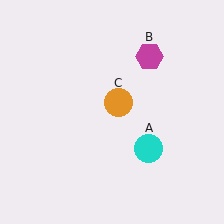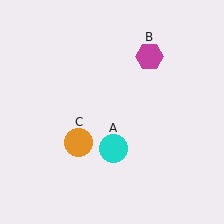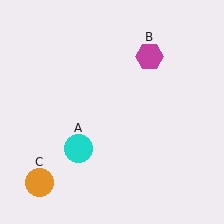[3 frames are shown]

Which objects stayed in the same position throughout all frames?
Magenta hexagon (object B) remained stationary.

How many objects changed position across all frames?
2 objects changed position: cyan circle (object A), orange circle (object C).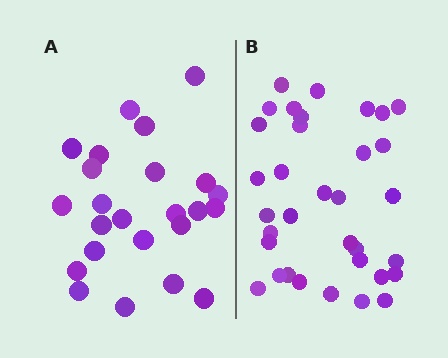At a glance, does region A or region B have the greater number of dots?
Region B (the right region) has more dots.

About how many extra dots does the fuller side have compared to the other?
Region B has roughly 10 or so more dots than region A.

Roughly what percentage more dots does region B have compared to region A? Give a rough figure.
About 40% more.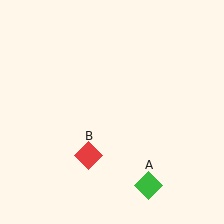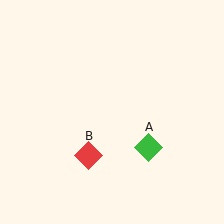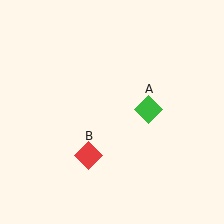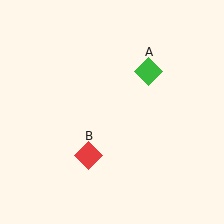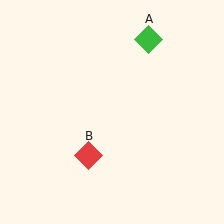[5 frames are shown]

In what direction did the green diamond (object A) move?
The green diamond (object A) moved up.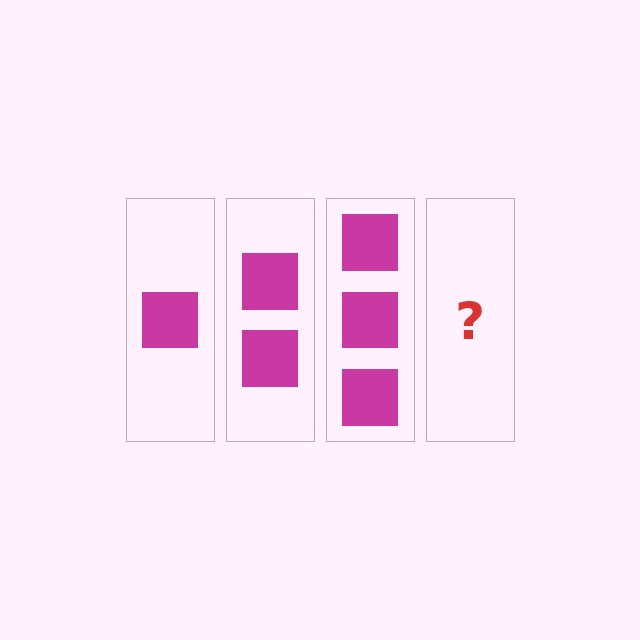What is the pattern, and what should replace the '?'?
The pattern is that each step adds one more square. The '?' should be 4 squares.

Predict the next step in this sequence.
The next step is 4 squares.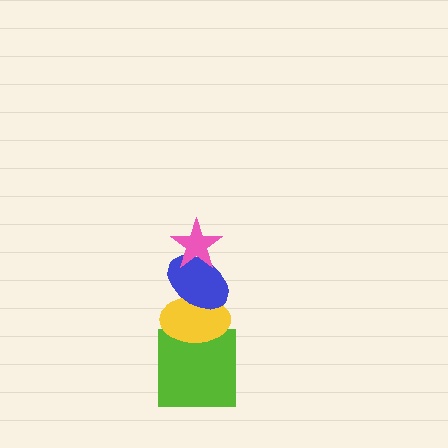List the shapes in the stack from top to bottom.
From top to bottom: the pink star, the blue ellipse, the yellow ellipse, the lime square.